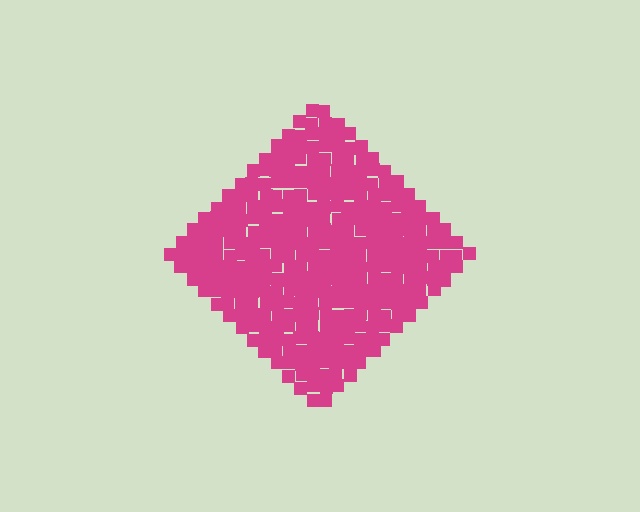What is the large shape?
The large shape is a diamond.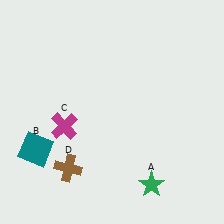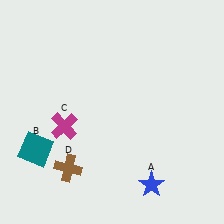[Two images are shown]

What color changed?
The star (A) changed from green in Image 1 to blue in Image 2.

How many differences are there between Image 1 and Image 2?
There is 1 difference between the two images.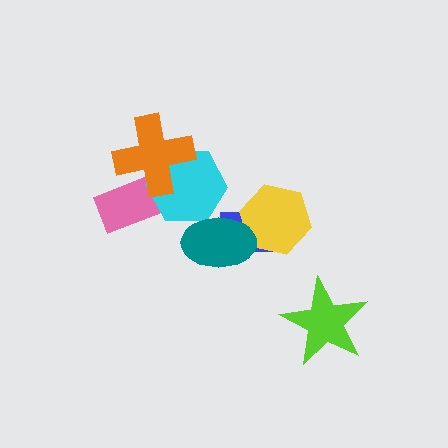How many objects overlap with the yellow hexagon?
2 objects overlap with the yellow hexagon.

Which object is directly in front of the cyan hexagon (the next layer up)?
The orange cross is directly in front of the cyan hexagon.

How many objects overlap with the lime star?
0 objects overlap with the lime star.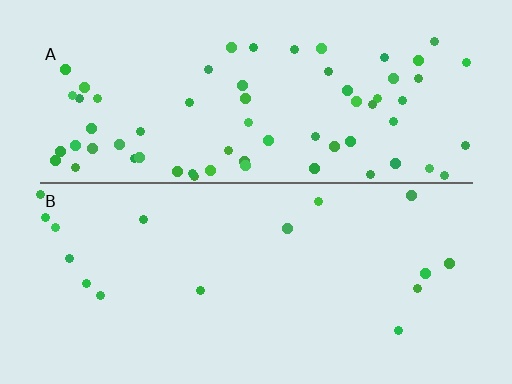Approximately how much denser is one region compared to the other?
Approximately 4.1× — region A over region B.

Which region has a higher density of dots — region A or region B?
A (the top).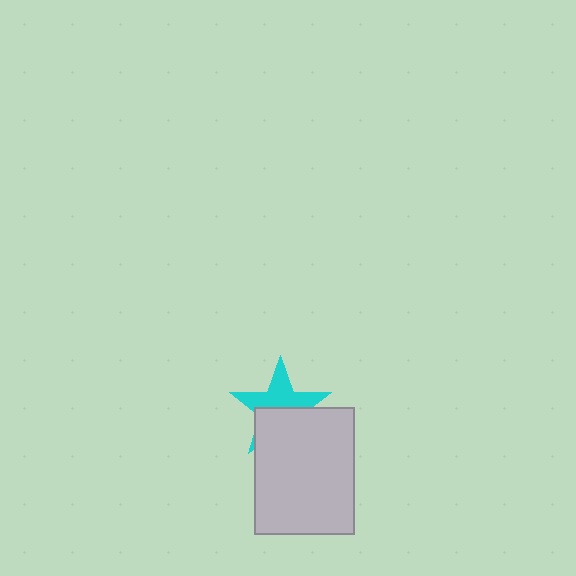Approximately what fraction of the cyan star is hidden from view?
Roughly 48% of the cyan star is hidden behind the light gray rectangle.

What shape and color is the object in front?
The object in front is a light gray rectangle.